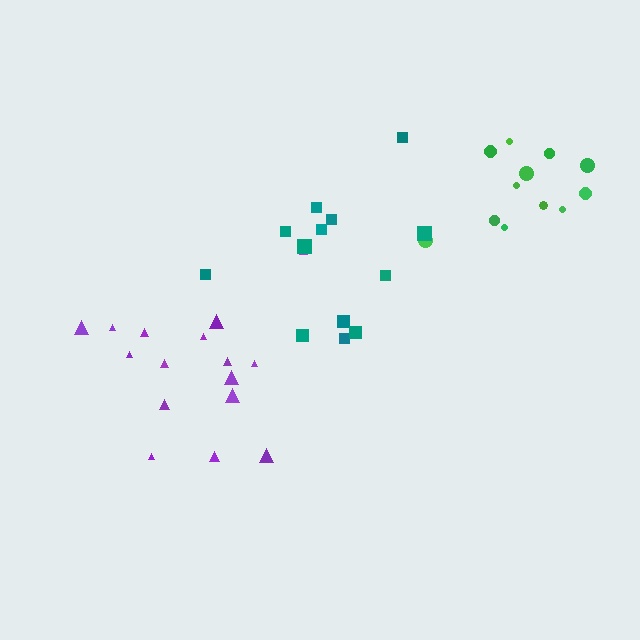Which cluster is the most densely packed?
Green.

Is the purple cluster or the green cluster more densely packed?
Green.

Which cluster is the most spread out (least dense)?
Teal.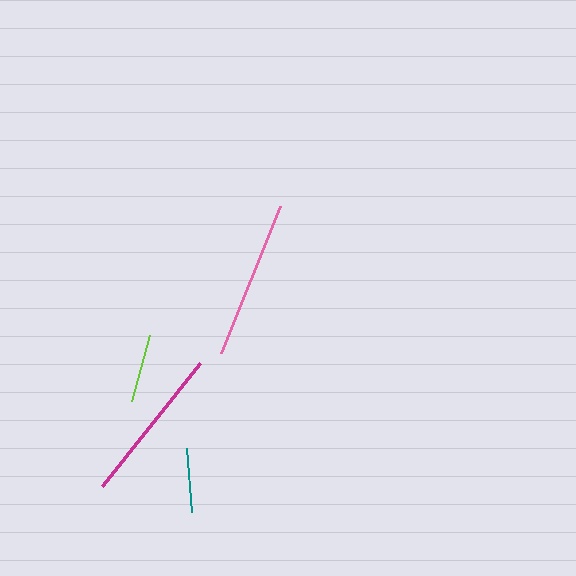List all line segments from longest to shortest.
From longest to shortest: pink, magenta, lime, teal.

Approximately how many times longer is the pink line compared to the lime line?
The pink line is approximately 2.3 times the length of the lime line.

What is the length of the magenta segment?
The magenta segment is approximately 157 pixels long.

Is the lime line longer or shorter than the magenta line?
The magenta line is longer than the lime line.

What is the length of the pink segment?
The pink segment is approximately 158 pixels long.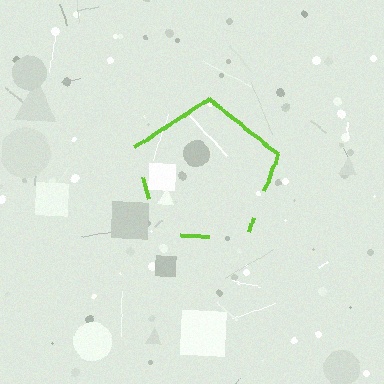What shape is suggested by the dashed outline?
The dashed outline suggests a pentagon.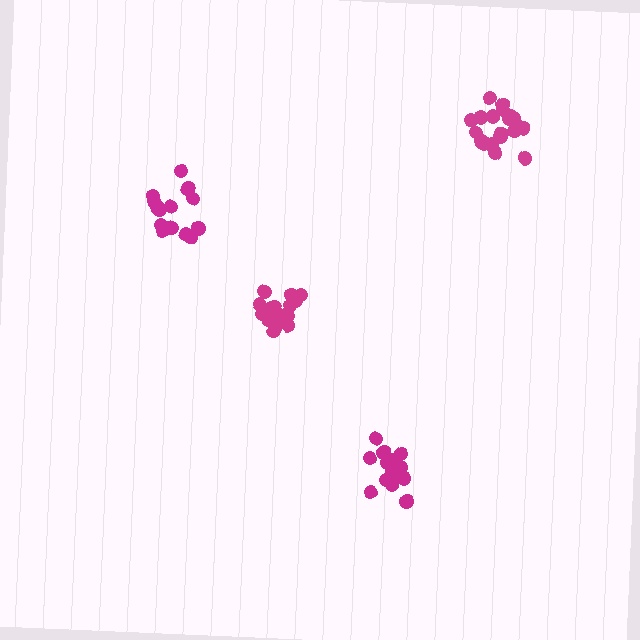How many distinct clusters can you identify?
There are 4 distinct clusters.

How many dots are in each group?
Group 1: 18 dots, Group 2: 19 dots, Group 3: 15 dots, Group 4: 15 dots (67 total).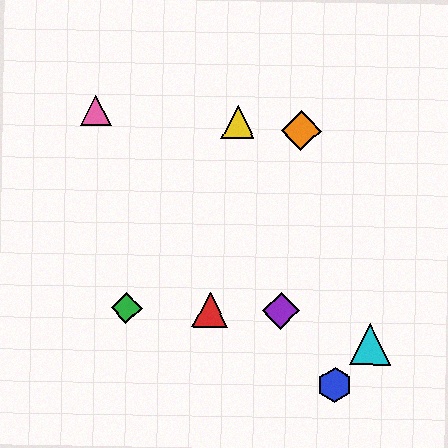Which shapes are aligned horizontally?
The red triangle, the green diamond, the purple diamond are aligned horizontally.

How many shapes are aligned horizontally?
3 shapes (the red triangle, the green diamond, the purple diamond) are aligned horizontally.